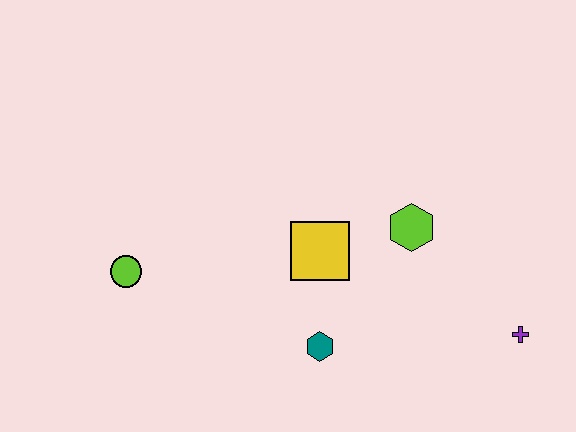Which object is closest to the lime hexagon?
The yellow square is closest to the lime hexagon.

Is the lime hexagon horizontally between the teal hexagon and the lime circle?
No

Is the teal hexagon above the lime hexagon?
No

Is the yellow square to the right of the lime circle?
Yes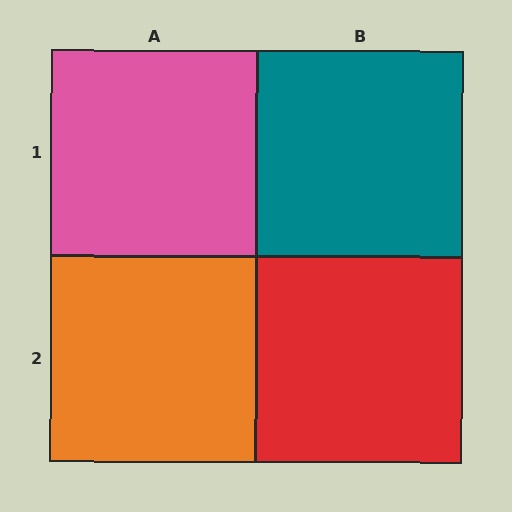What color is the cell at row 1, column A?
Pink.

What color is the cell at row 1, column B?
Teal.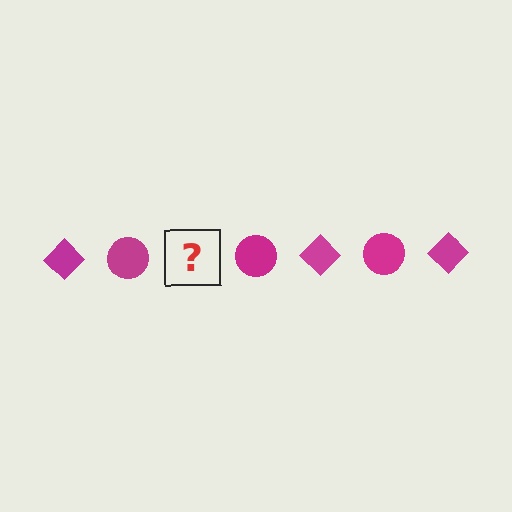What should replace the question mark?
The question mark should be replaced with a magenta diamond.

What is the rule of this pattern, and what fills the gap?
The rule is that the pattern cycles through diamond, circle shapes in magenta. The gap should be filled with a magenta diamond.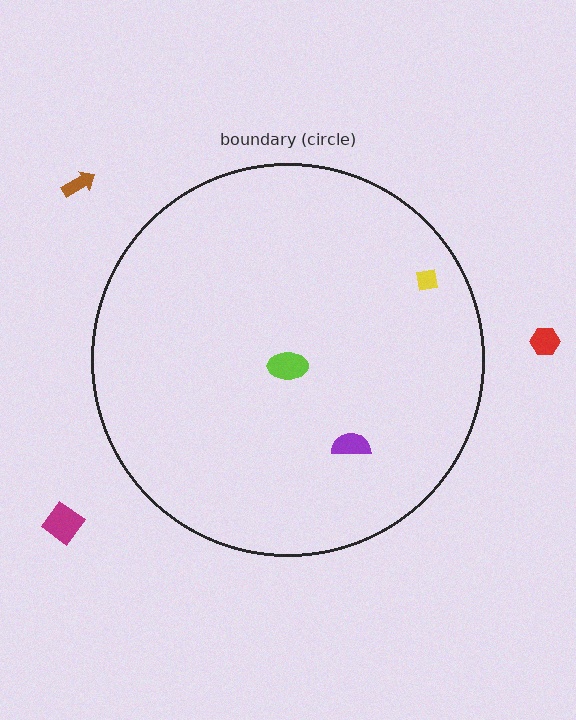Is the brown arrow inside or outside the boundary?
Outside.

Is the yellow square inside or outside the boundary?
Inside.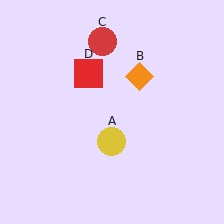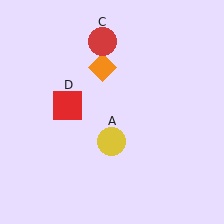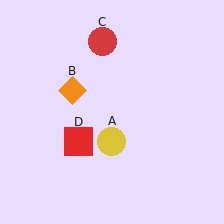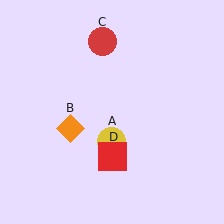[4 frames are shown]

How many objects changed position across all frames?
2 objects changed position: orange diamond (object B), red square (object D).